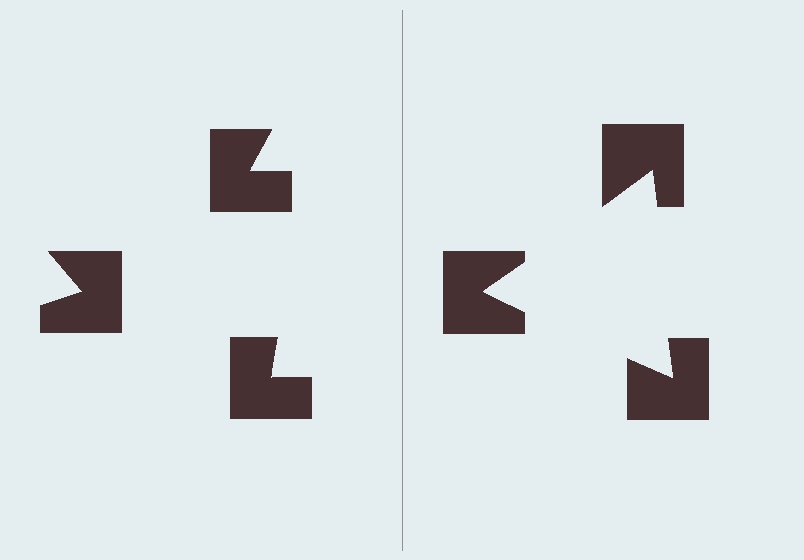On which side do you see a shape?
An illusory triangle appears on the right side. On the left side the wedge cuts are rotated, so no coherent shape forms.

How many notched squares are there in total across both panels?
6 — 3 on each side.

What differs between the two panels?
The notched squares are positioned identically on both sides; only the wedge orientations differ. On the right they align to a triangle; on the left they are misaligned.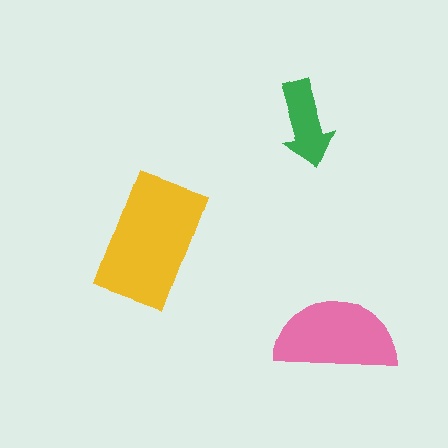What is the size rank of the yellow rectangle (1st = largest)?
1st.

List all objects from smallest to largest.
The green arrow, the pink semicircle, the yellow rectangle.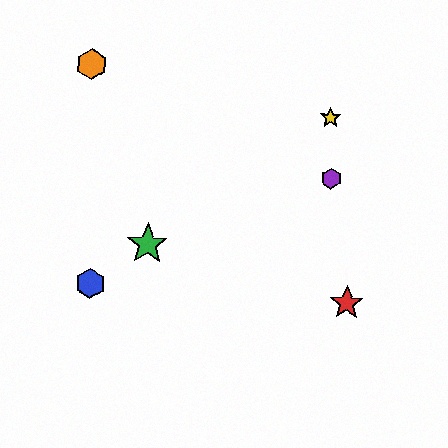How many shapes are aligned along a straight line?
3 shapes (the blue hexagon, the green star, the yellow star) are aligned along a straight line.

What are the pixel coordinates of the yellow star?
The yellow star is at (330, 118).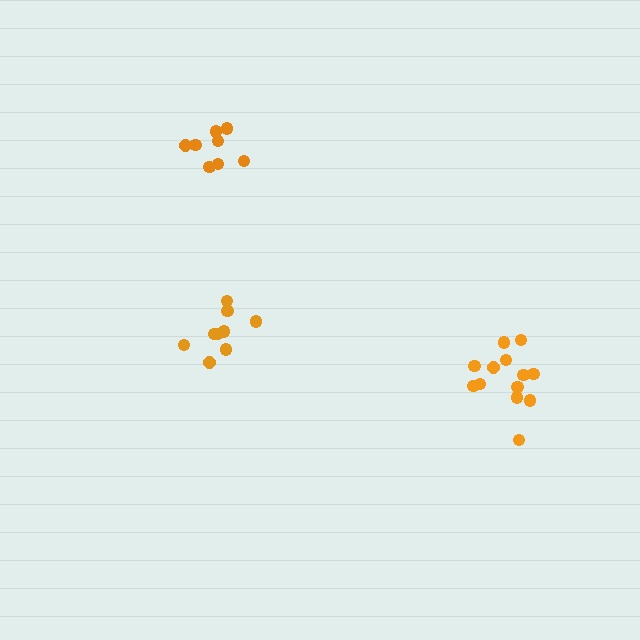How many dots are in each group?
Group 1: 9 dots, Group 2: 13 dots, Group 3: 8 dots (30 total).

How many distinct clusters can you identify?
There are 3 distinct clusters.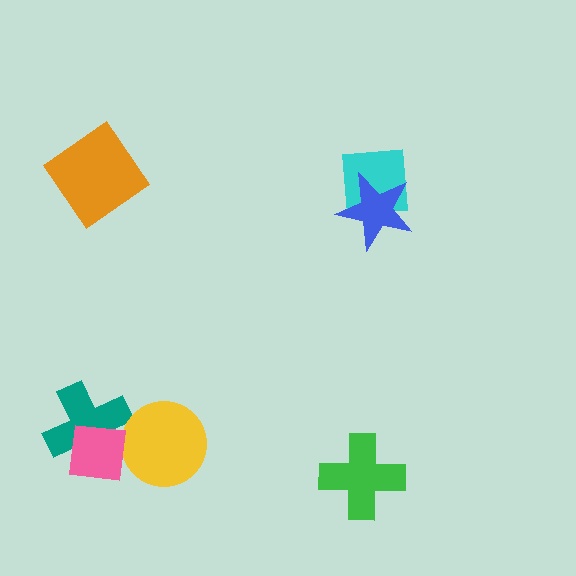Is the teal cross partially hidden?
Yes, it is partially covered by another shape.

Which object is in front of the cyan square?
The blue star is in front of the cyan square.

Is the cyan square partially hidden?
Yes, it is partially covered by another shape.